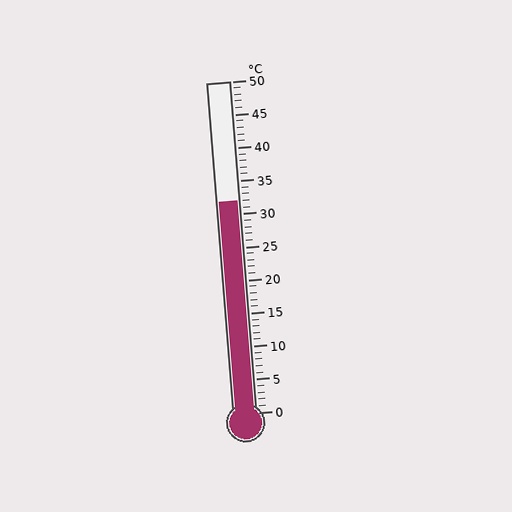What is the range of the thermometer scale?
The thermometer scale ranges from 0°C to 50°C.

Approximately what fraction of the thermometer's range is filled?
The thermometer is filled to approximately 65% of its range.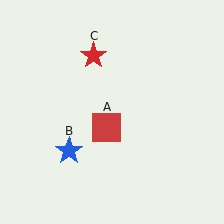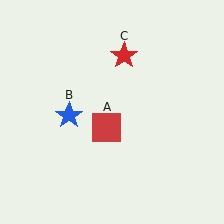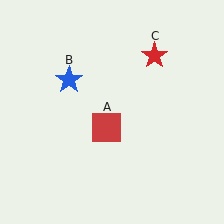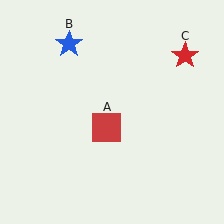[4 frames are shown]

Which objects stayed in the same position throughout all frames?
Red square (object A) remained stationary.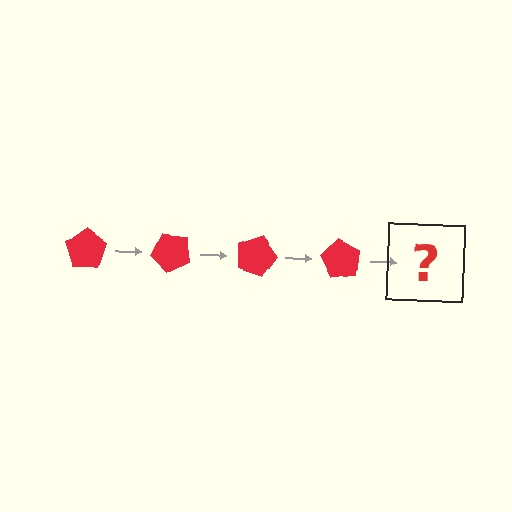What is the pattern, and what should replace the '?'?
The pattern is that the pentagon rotates 45 degrees each step. The '?' should be a red pentagon rotated 180 degrees.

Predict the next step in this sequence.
The next step is a red pentagon rotated 180 degrees.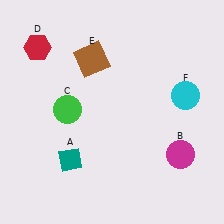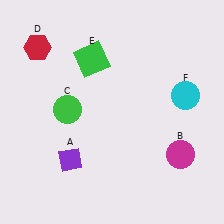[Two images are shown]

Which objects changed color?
A changed from teal to purple. E changed from brown to green.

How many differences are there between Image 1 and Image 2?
There are 2 differences between the two images.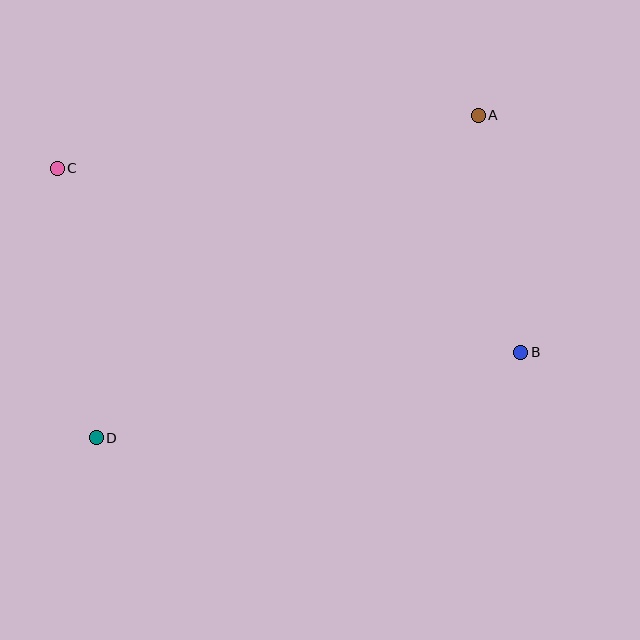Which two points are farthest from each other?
Points A and D are farthest from each other.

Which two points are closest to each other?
Points A and B are closest to each other.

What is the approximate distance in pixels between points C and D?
The distance between C and D is approximately 272 pixels.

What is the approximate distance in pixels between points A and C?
The distance between A and C is approximately 424 pixels.